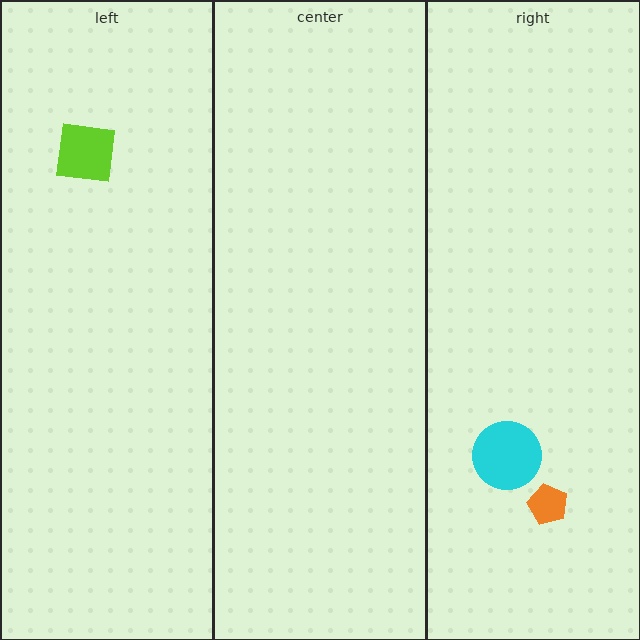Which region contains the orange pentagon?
The right region.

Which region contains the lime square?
The left region.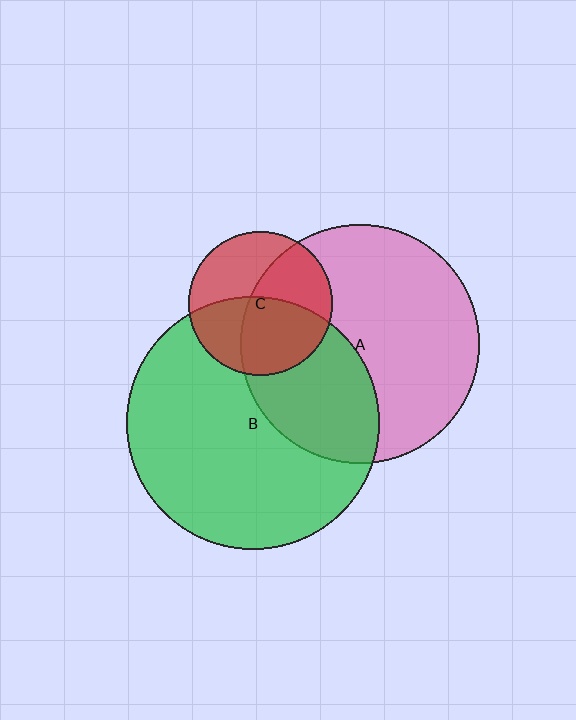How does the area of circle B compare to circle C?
Approximately 3.1 times.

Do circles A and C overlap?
Yes.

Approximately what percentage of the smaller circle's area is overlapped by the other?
Approximately 55%.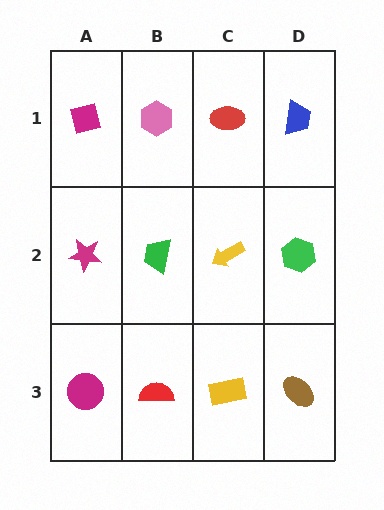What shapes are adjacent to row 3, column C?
A yellow arrow (row 2, column C), a red semicircle (row 3, column B), a brown ellipse (row 3, column D).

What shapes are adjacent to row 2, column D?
A blue trapezoid (row 1, column D), a brown ellipse (row 3, column D), a yellow arrow (row 2, column C).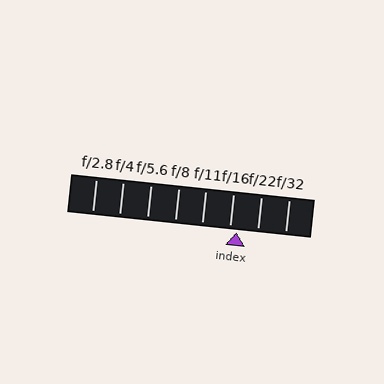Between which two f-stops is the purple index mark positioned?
The index mark is between f/16 and f/22.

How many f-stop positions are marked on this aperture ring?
There are 8 f-stop positions marked.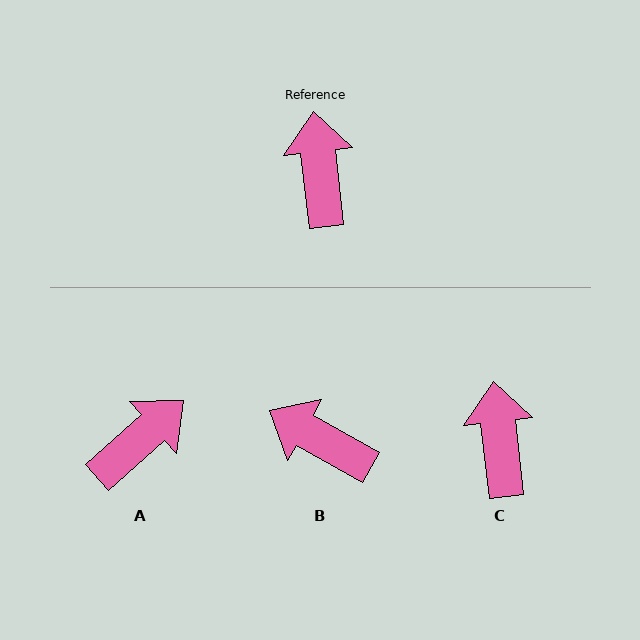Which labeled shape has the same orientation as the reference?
C.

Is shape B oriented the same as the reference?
No, it is off by about 54 degrees.